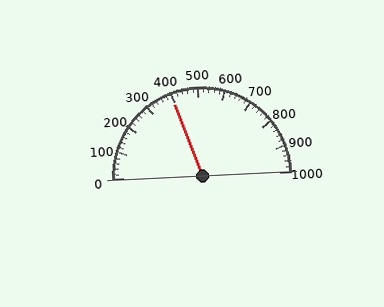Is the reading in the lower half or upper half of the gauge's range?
The reading is in the lower half of the range (0 to 1000).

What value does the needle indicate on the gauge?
The needle indicates approximately 400.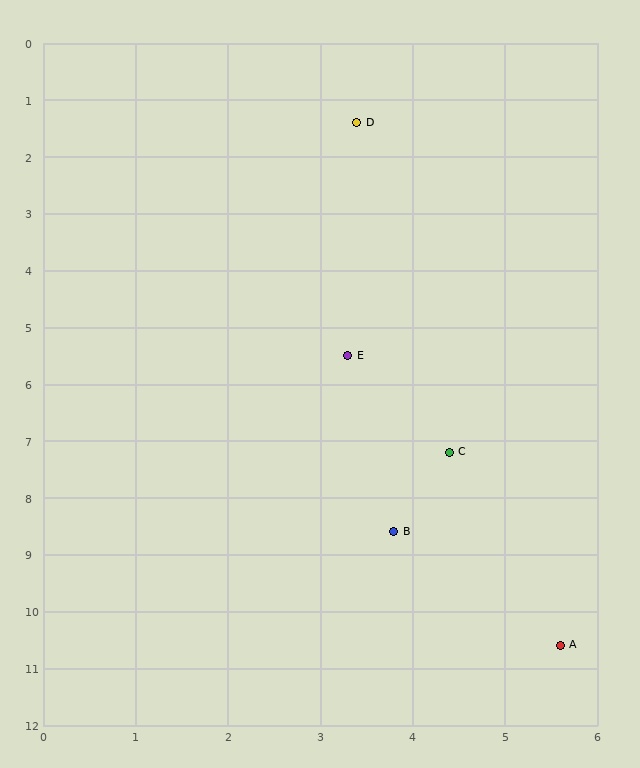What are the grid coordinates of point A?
Point A is at approximately (5.6, 10.6).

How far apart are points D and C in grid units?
Points D and C are about 5.9 grid units apart.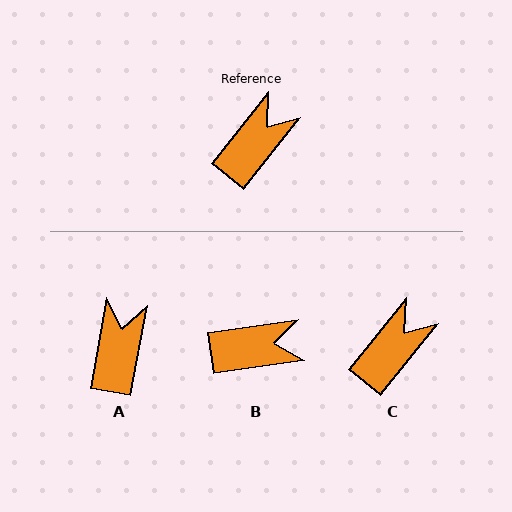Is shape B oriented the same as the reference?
No, it is off by about 43 degrees.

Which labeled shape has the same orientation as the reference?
C.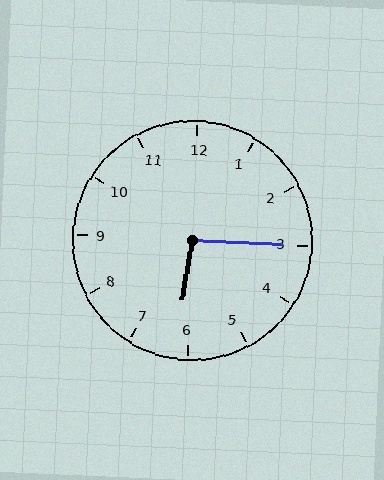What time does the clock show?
6:15.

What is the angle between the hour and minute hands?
Approximately 98 degrees.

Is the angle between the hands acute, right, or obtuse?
It is obtuse.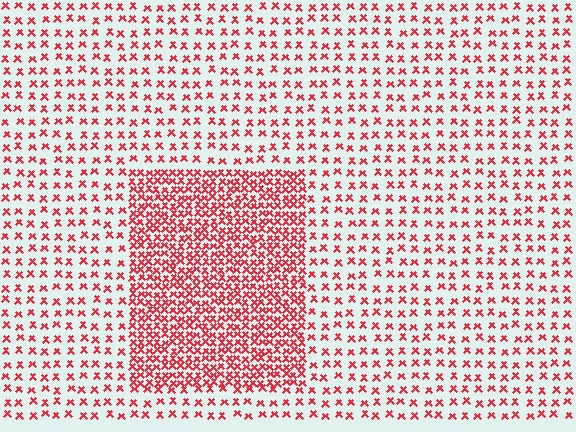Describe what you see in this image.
The image contains small red elements arranged at two different densities. A rectangle-shaped region is visible where the elements are more densely packed than the surrounding area.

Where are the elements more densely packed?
The elements are more densely packed inside the rectangle boundary.